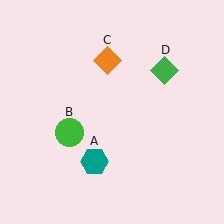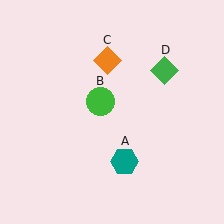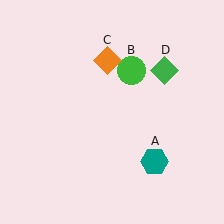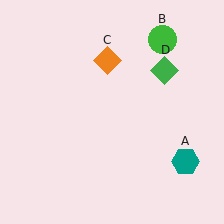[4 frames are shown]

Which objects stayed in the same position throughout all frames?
Orange diamond (object C) and green diamond (object D) remained stationary.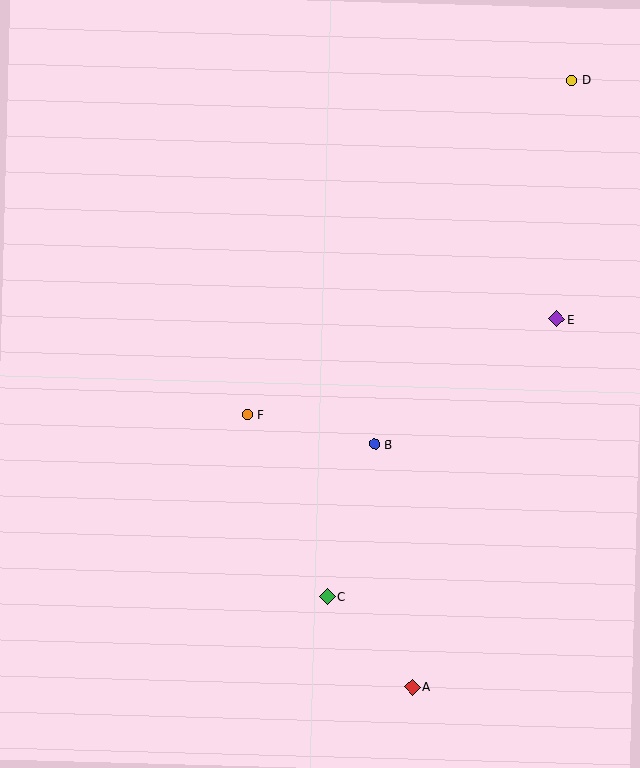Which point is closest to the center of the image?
Point F at (247, 415) is closest to the center.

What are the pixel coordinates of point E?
Point E is at (557, 319).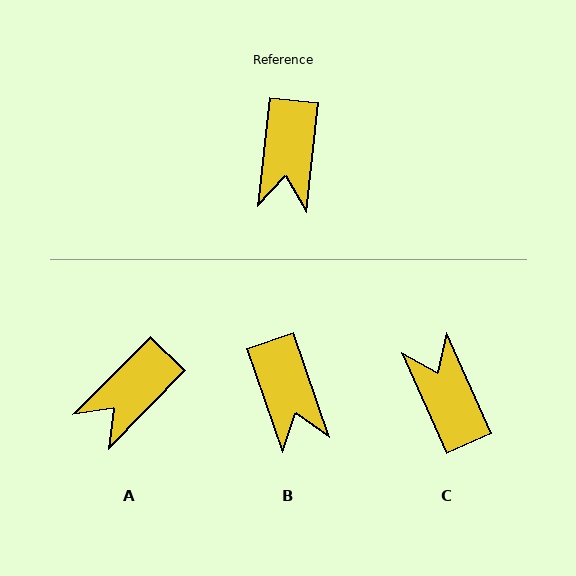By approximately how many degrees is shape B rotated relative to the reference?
Approximately 25 degrees counter-clockwise.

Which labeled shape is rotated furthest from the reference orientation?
C, about 150 degrees away.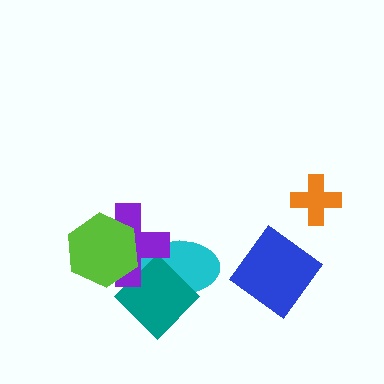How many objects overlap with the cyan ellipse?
2 objects overlap with the cyan ellipse.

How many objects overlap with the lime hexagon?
2 objects overlap with the lime hexagon.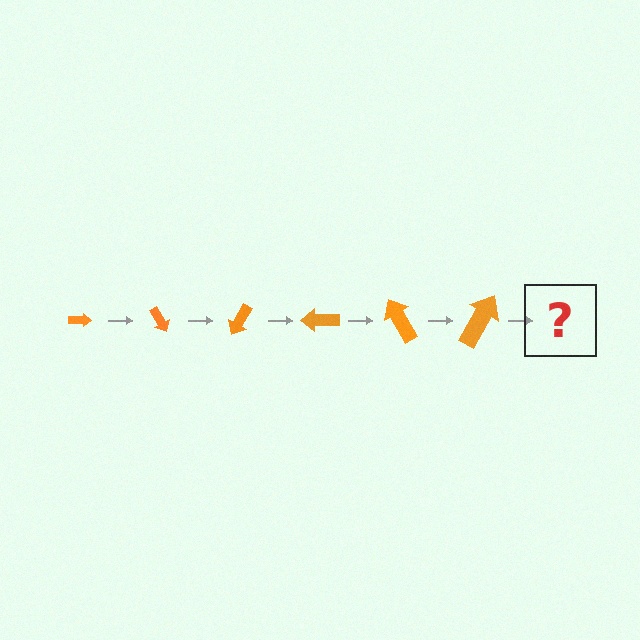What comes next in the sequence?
The next element should be an arrow, larger than the previous one and rotated 360 degrees from the start.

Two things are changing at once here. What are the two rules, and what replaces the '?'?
The two rules are that the arrow grows larger each step and it rotates 60 degrees each step. The '?' should be an arrow, larger than the previous one and rotated 360 degrees from the start.